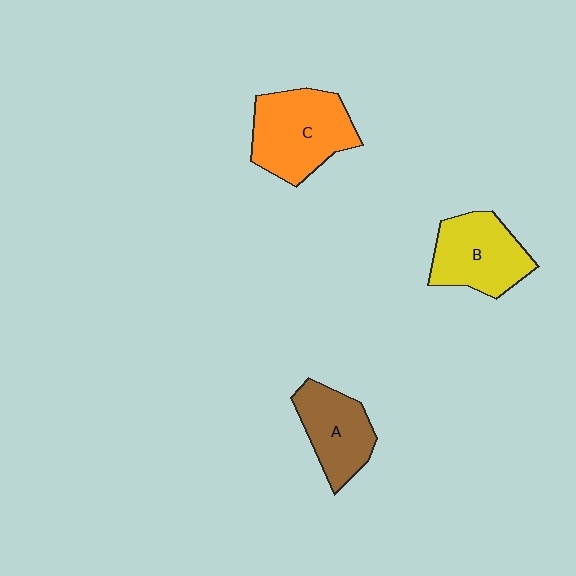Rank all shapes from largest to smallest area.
From largest to smallest: C (orange), B (yellow), A (brown).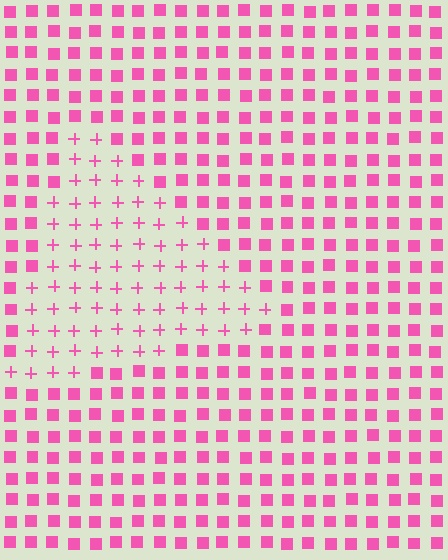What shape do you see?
I see a triangle.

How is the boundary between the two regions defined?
The boundary is defined by a change in element shape: plus signs inside vs. squares outside. All elements share the same color and spacing.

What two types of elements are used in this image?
The image uses plus signs inside the triangle region and squares outside it.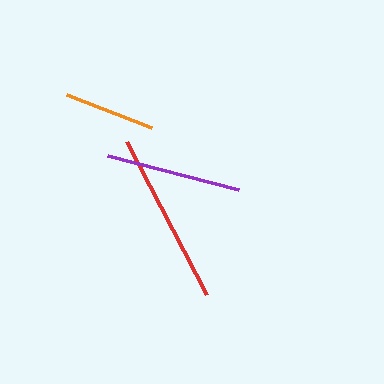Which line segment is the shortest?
The orange line is the shortest at approximately 92 pixels.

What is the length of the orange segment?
The orange segment is approximately 92 pixels long.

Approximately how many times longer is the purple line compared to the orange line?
The purple line is approximately 1.5 times the length of the orange line.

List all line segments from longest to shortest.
From longest to shortest: red, purple, orange.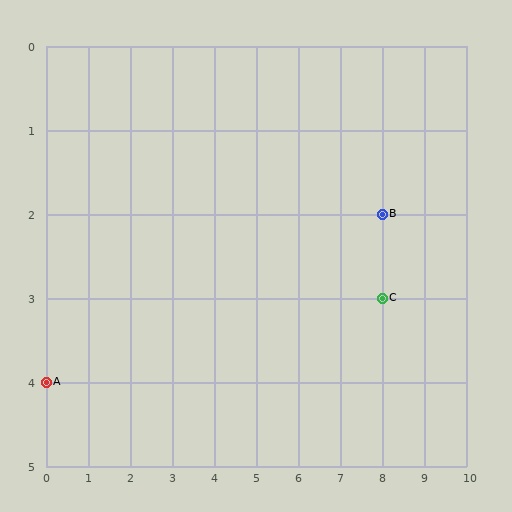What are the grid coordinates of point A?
Point A is at grid coordinates (0, 4).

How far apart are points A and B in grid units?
Points A and B are 8 columns and 2 rows apart (about 8.2 grid units diagonally).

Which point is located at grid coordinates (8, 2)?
Point B is at (8, 2).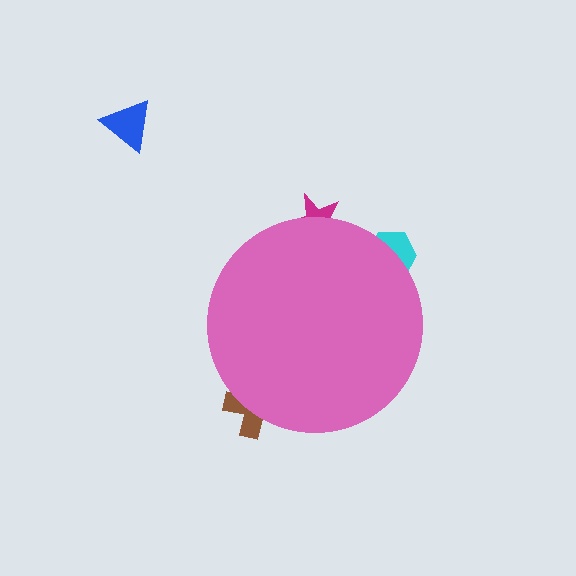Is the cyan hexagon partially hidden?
Yes, the cyan hexagon is partially hidden behind the pink circle.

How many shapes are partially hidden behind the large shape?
3 shapes are partially hidden.